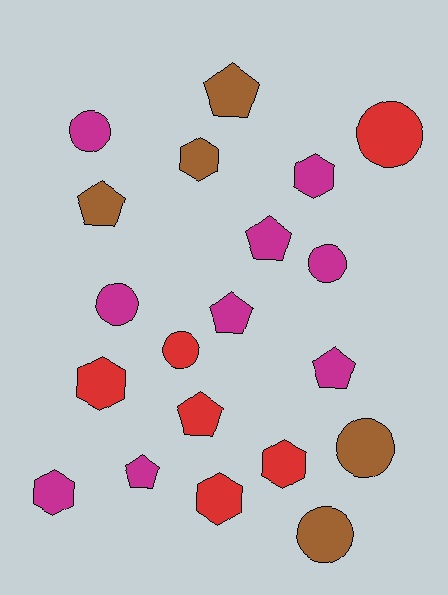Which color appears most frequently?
Magenta, with 9 objects.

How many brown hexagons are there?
There is 1 brown hexagon.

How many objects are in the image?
There are 20 objects.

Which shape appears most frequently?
Circle, with 7 objects.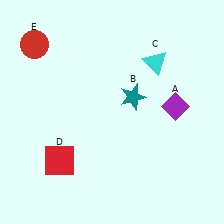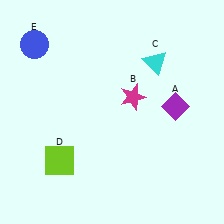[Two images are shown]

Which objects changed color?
B changed from teal to magenta. D changed from red to lime. E changed from red to blue.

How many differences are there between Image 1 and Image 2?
There are 3 differences between the two images.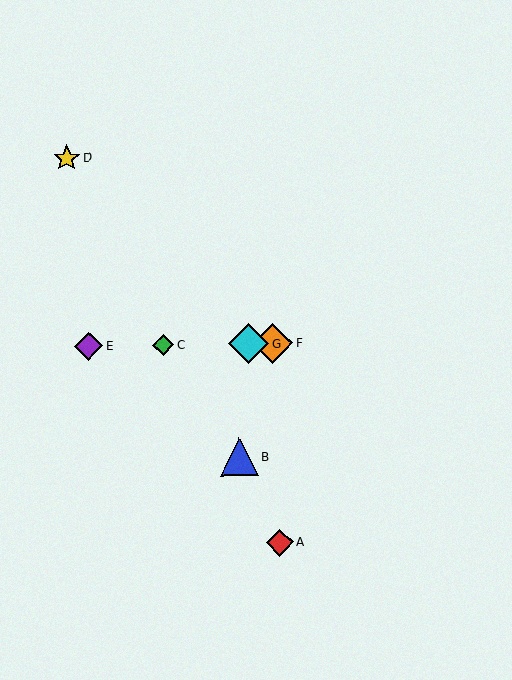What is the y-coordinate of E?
Object E is at y≈346.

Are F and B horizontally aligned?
No, F is at y≈344 and B is at y≈457.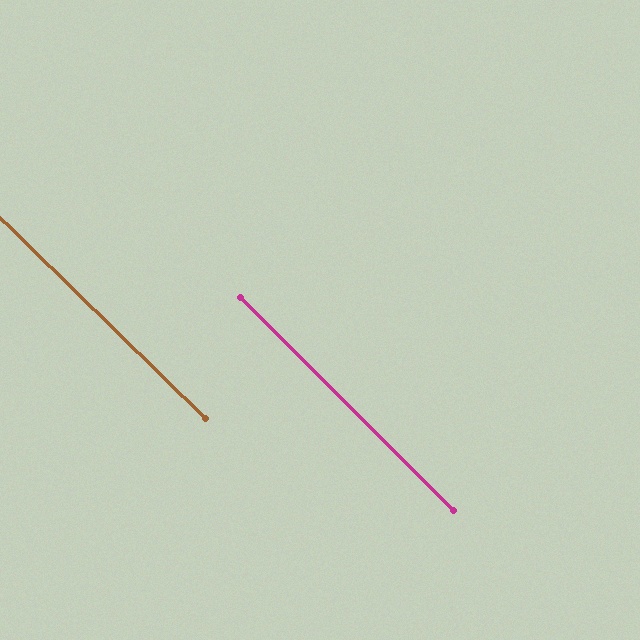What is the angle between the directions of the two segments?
Approximately 1 degree.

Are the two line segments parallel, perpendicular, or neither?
Parallel — their directions differ by only 0.8°.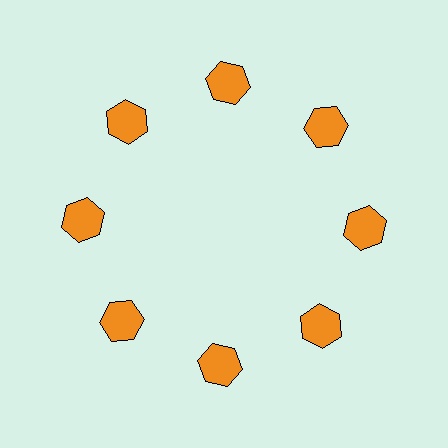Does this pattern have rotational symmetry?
Yes, this pattern has 8-fold rotational symmetry. It looks the same after rotating 45 degrees around the center.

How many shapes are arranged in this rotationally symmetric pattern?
There are 8 shapes, arranged in 8 groups of 1.